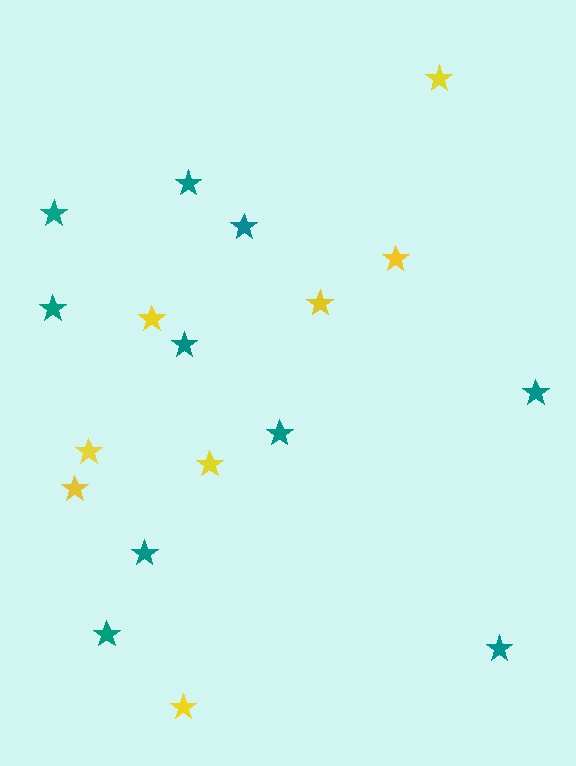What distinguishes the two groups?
There are 2 groups: one group of yellow stars (8) and one group of teal stars (10).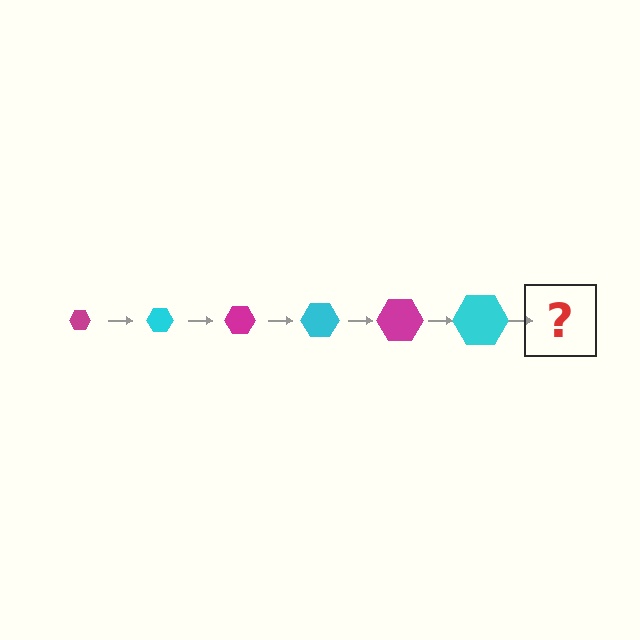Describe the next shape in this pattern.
It should be a magenta hexagon, larger than the previous one.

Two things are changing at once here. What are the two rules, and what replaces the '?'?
The two rules are that the hexagon grows larger each step and the color cycles through magenta and cyan. The '?' should be a magenta hexagon, larger than the previous one.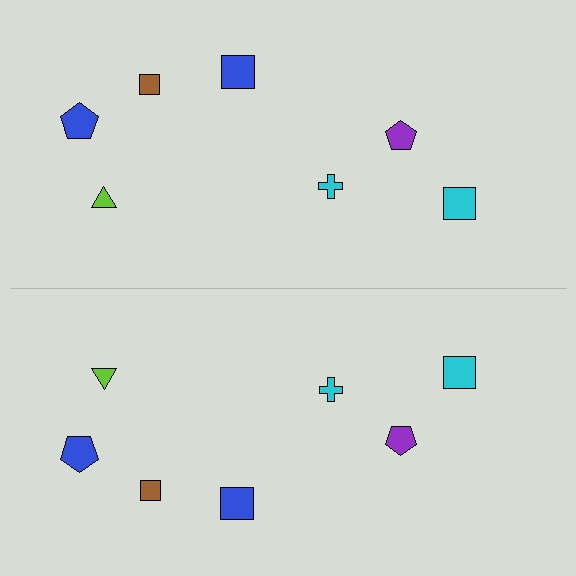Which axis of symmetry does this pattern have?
The pattern has a horizontal axis of symmetry running through the center of the image.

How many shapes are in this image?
There are 14 shapes in this image.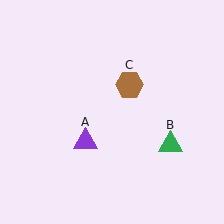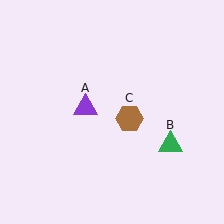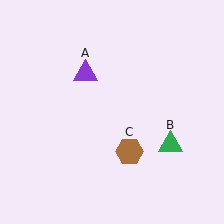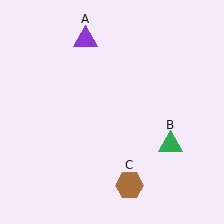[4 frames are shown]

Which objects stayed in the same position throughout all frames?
Green triangle (object B) remained stationary.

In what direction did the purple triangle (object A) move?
The purple triangle (object A) moved up.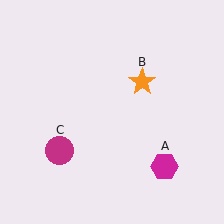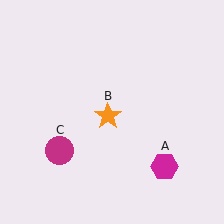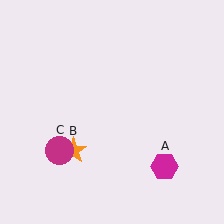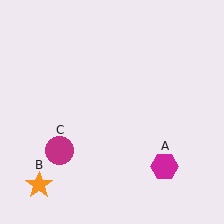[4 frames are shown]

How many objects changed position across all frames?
1 object changed position: orange star (object B).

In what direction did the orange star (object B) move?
The orange star (object B) moved down and to the left.